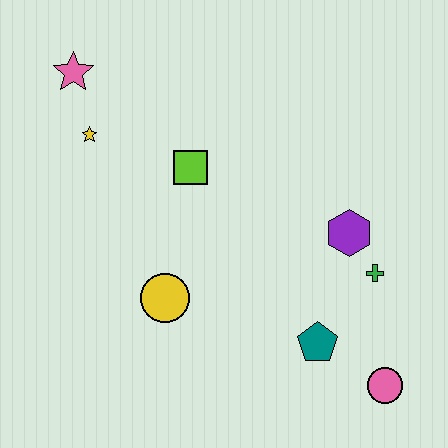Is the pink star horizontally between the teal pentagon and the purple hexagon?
No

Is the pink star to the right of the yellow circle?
No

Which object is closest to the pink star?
The yellow star is closest to the pink star.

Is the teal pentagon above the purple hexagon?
No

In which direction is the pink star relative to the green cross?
The pink star is to the left of the green cross.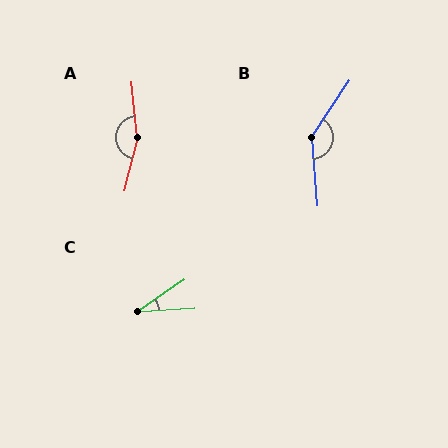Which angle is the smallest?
C, at approximately 31 degrees.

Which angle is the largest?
A, at approximately 160 degrees.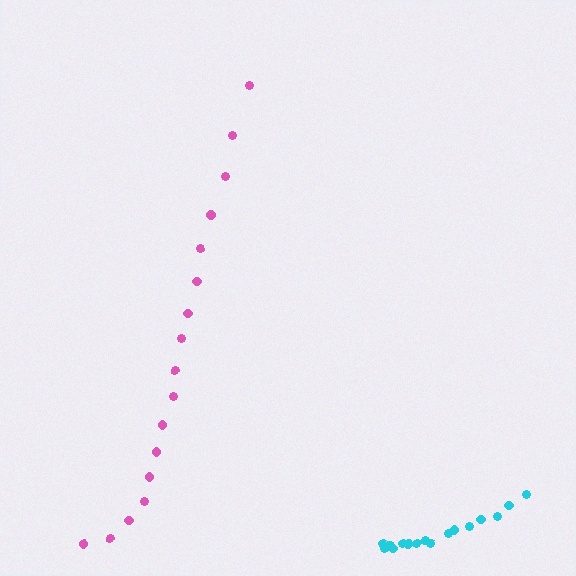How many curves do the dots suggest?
There are 2 distinct paths.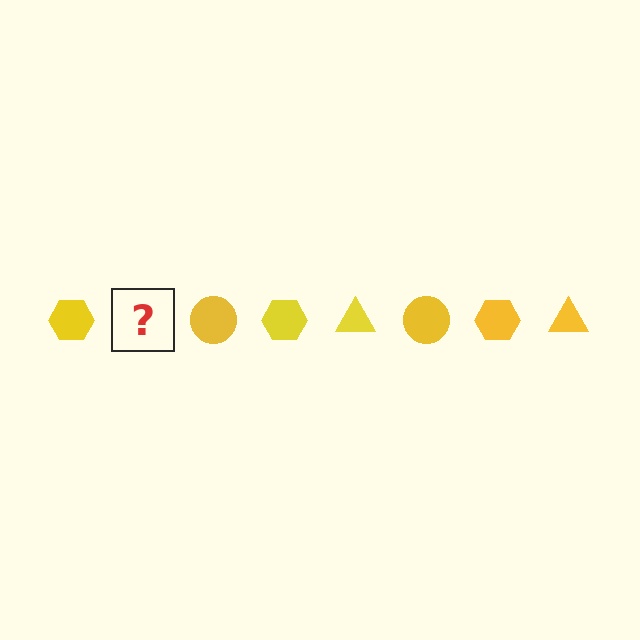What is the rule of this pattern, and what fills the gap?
The rule is that the pattern cycles through hexagon, triangle, circle shapes in yellow. The gap should be filled with a yellow triangle.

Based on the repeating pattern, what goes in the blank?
The blank should be a yellow triangle.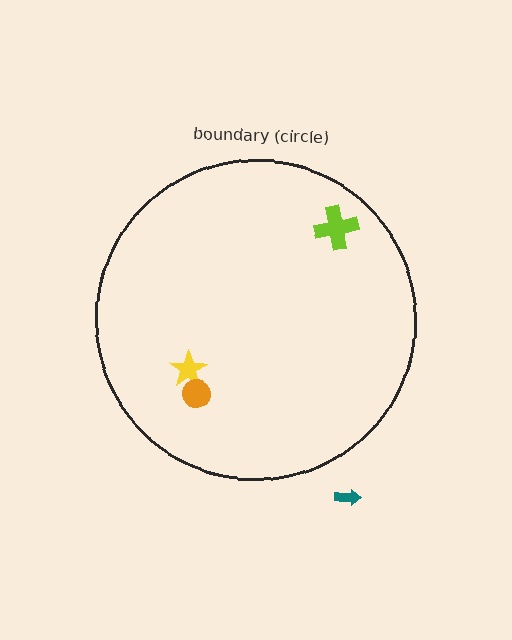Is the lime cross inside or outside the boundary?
Inside.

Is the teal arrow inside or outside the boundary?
Outside.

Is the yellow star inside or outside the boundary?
Inside.